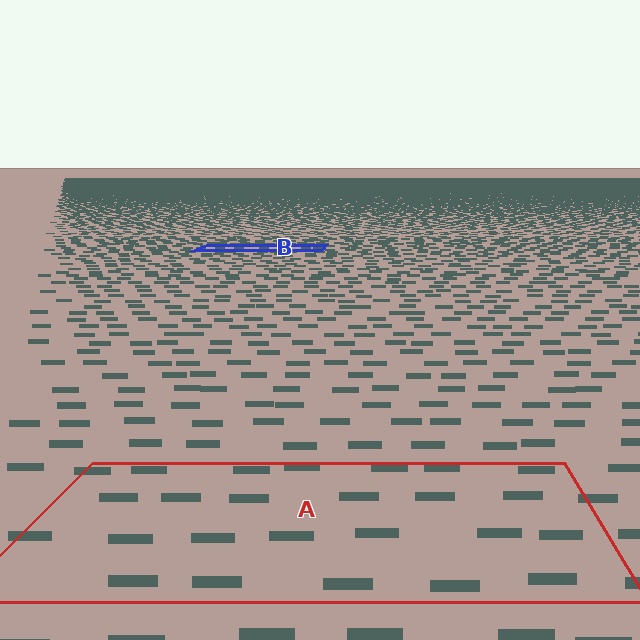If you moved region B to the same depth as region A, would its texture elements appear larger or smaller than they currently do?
They would appear larger. At a closer depth, the same texture elements are projected at a bigger on-screen size.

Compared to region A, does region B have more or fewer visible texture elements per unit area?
Region B has more texture elements per unit area — they are packed more densely because it is farther away.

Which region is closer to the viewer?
Region A is closer. The texture elements there are larger and more spread out.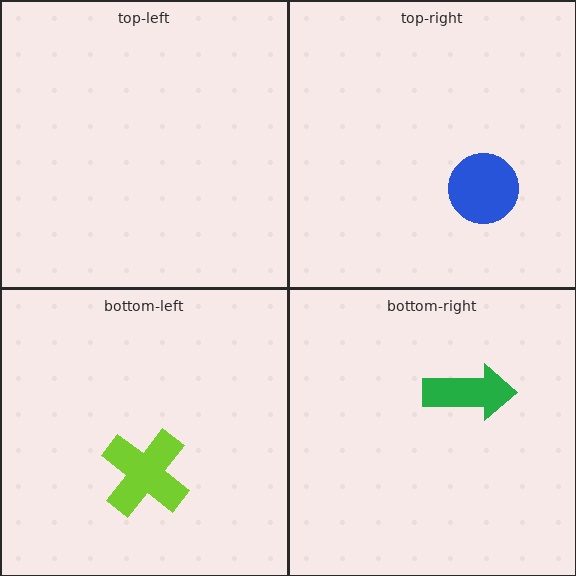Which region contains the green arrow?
The bottom-right region.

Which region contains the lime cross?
The bottom-left region.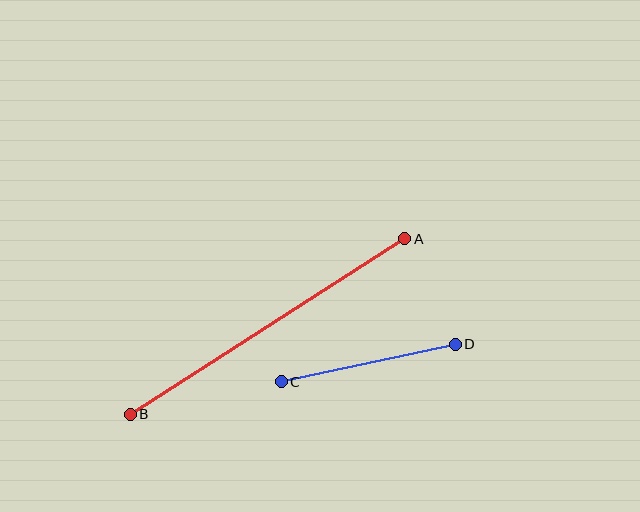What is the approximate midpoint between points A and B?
The midpoint is at approximately (267, 327) pixels.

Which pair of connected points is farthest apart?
Points A and B are farthest apart.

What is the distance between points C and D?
The distance is approximately 178 pixels.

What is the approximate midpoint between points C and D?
The midpoint is at approximately (368, 363) pixels.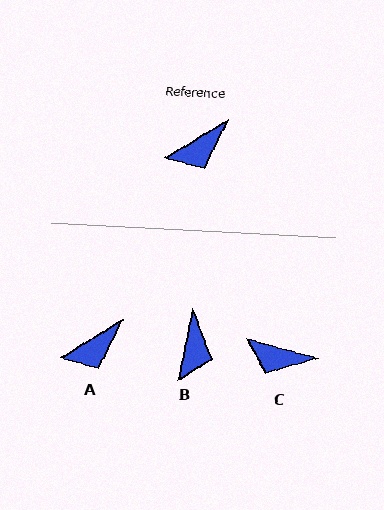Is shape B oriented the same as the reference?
No, it is off by about 48 degrees.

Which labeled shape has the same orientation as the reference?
A.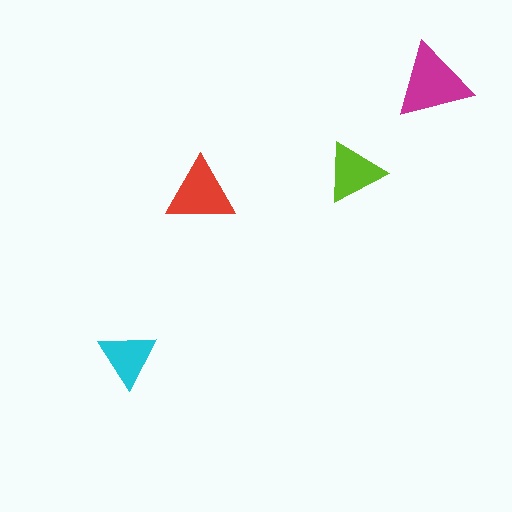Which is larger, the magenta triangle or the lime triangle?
The magenta one.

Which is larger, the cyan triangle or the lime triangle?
The lime one.